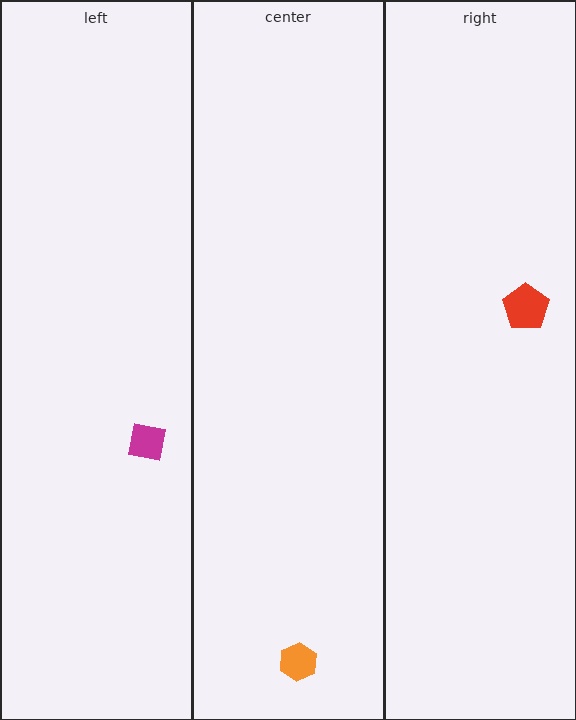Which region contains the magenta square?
The left region.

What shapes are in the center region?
The orange hexagon.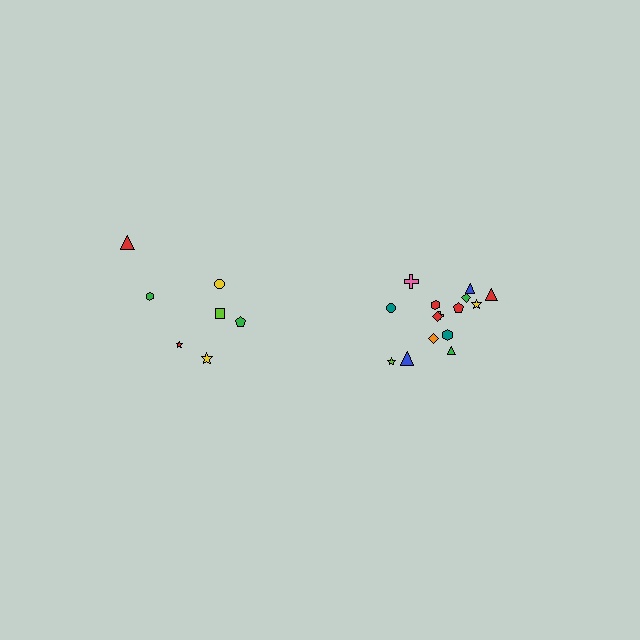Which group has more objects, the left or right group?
The right group.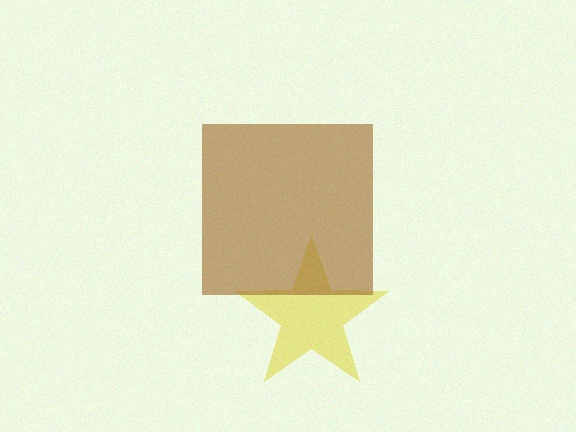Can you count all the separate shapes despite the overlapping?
Yes, there are 2 separate shapes.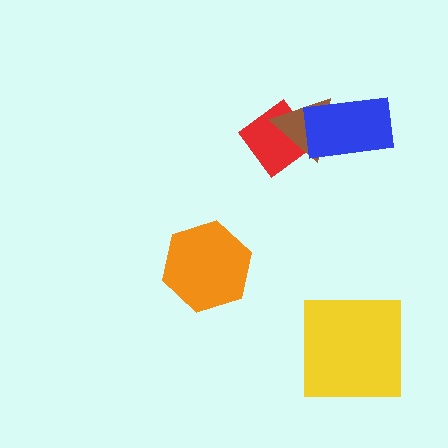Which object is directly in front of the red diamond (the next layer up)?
The brown triangle is directly in front of the red diamond.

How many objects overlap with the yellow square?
0 objects overlap with the yellow square.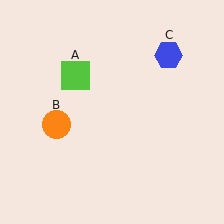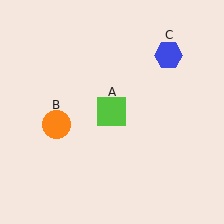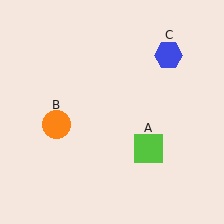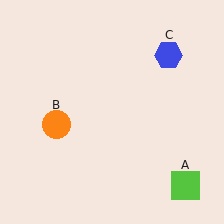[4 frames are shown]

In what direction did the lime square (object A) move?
The lime square (object A) moved down and to the right.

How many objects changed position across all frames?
1 object changed position: lime square (object A).